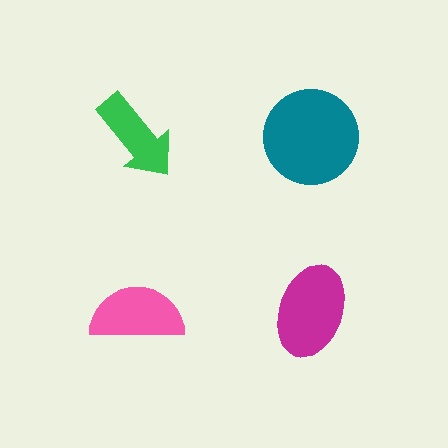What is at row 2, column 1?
A pink semicircle.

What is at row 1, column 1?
A green arrow.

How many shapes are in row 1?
2 shapes.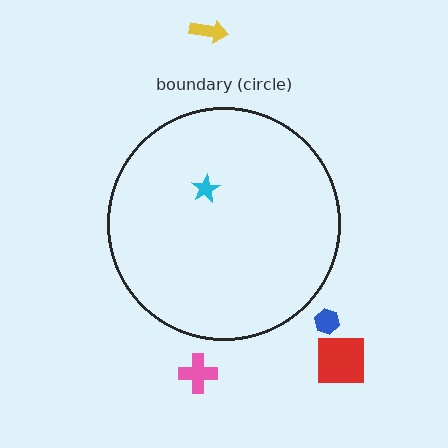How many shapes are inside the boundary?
1 inside, 4 outside.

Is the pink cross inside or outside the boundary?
Outside.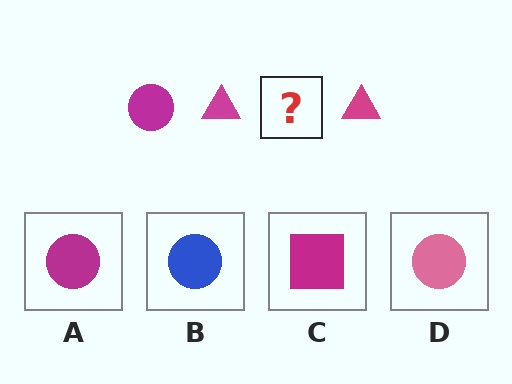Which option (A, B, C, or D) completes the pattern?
A.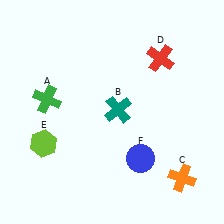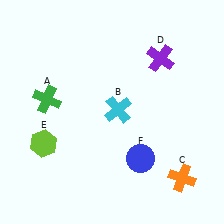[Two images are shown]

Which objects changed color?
B changed from teal to cyan. D changed from red to purple.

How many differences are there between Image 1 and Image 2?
There are 2 differences between the two images.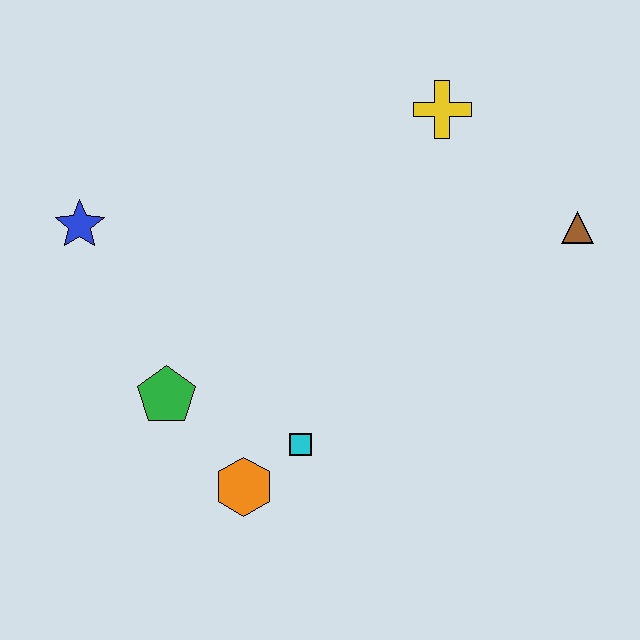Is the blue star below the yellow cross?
Yes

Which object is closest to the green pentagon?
The orange hexagon is closest to the green pentagon.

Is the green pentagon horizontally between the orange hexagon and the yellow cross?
No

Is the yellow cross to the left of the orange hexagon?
No